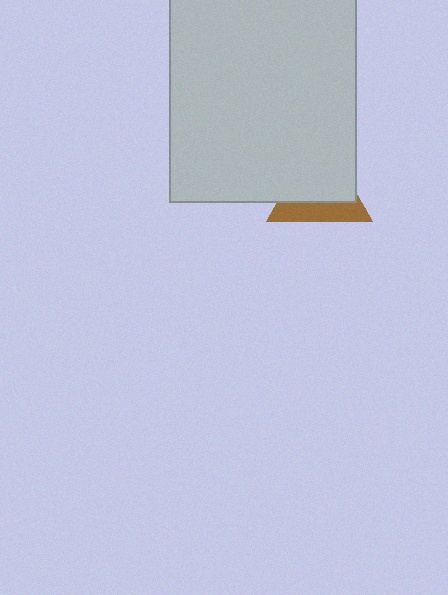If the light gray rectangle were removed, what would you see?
You would see the complete brown triangle.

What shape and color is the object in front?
The object in front is a light gray rectangle.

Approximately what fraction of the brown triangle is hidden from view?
Roughly 65% of the brown triangle is hidden behind the light gray rectangle.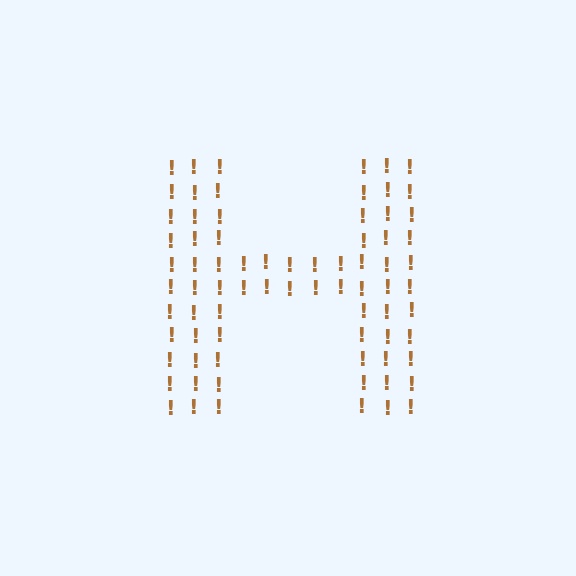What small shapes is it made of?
It is made of small exclamation marks.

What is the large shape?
The large shape is the letter H.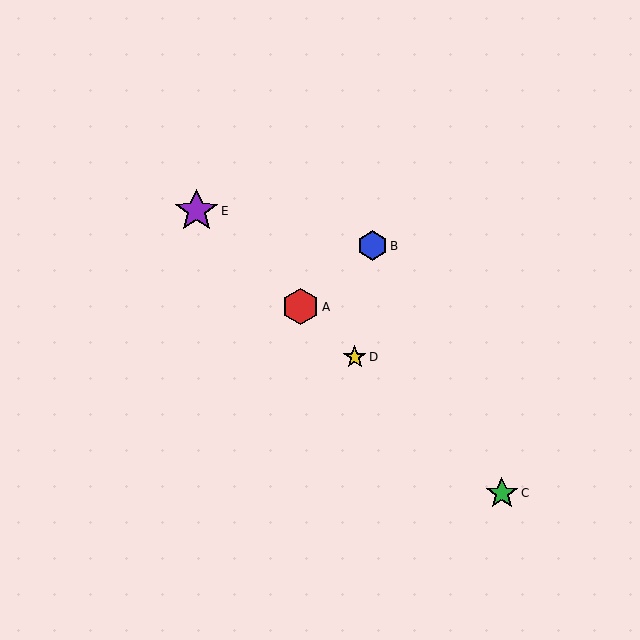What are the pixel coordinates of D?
Object D is at (355, 357).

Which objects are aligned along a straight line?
Objects A, C, D, E are aligned along a straight line.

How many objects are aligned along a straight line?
4 objects (A, C, D, E) are aligned along a straight line.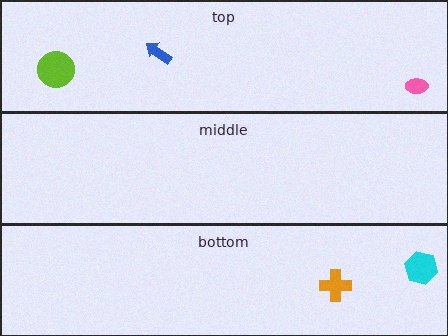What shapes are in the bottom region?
The orange cross, the cyan hexagon.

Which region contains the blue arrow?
The top region.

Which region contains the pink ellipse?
The top region.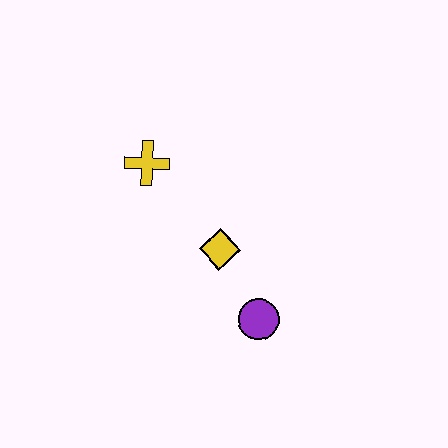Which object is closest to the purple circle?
The yellow diamond is closest to the purple circle.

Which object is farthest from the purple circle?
The yellow cross is farthest from the purple circle.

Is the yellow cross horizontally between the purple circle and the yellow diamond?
No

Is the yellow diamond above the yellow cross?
No